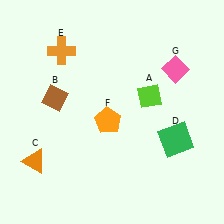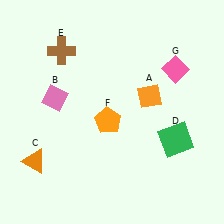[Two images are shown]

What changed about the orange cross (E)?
In Image 1, E is orange. In Image 2, it changed to brown.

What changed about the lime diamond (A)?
In Image 1, A is lime. In Image 2, it changed to orange.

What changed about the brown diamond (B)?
In Image 1, B is brown. In Image 2, it changed to pink.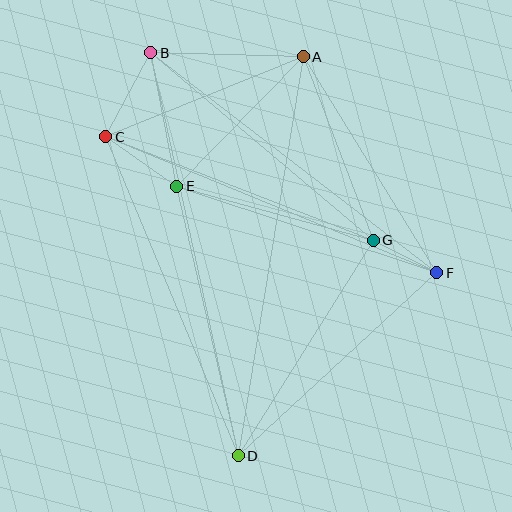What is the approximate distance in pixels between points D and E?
The distance between D and E is approximately 277 pixels.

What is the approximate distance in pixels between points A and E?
The distance between A and E is approximately 181 pixels.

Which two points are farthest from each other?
Points B and D are farthest from each other.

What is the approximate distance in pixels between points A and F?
The distance between A and F is approximately 254 pixels.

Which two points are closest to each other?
Points F and G are closest to each other.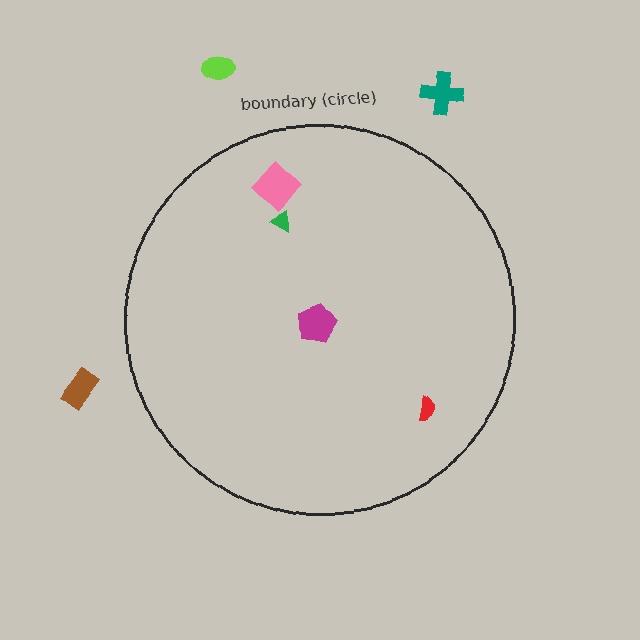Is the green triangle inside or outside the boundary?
Inside.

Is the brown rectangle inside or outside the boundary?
Outside.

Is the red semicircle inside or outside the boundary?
Inside.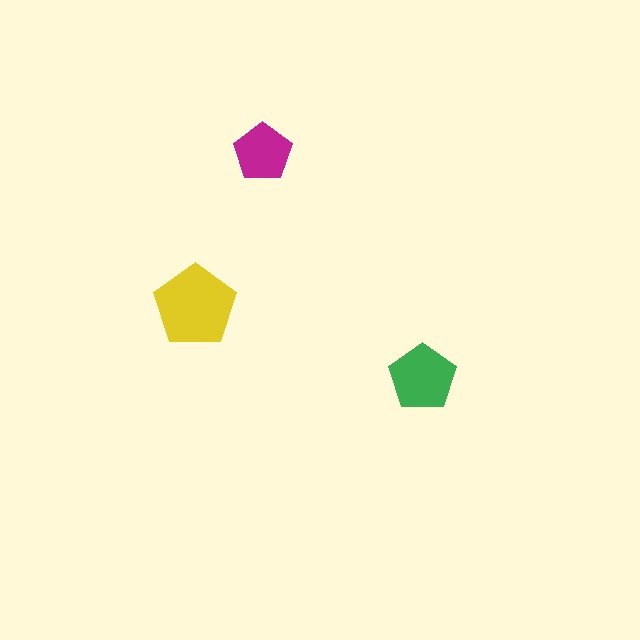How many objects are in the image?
There are 3 objects in the image.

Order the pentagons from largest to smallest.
the yellow one, the green one, the magenta one.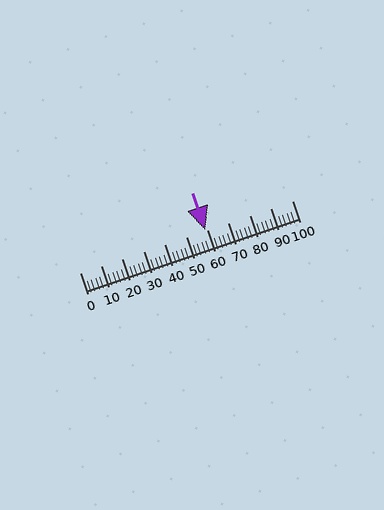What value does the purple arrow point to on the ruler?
The purple arrow points to approximately 59.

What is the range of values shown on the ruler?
The ruler shows values from 0 to 100.